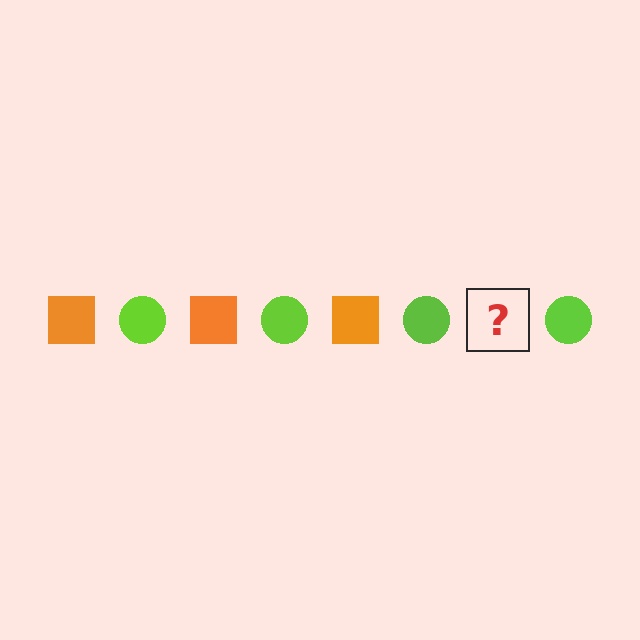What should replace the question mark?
The question mark should be replaced with an orange square.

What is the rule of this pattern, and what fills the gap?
The rule is that the pattern alternates between orange square and lime circle. The gap should be filled with an orange square.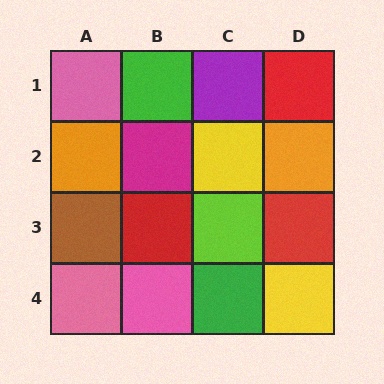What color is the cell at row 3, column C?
Lime.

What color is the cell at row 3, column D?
Red.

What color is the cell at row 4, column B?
Pink.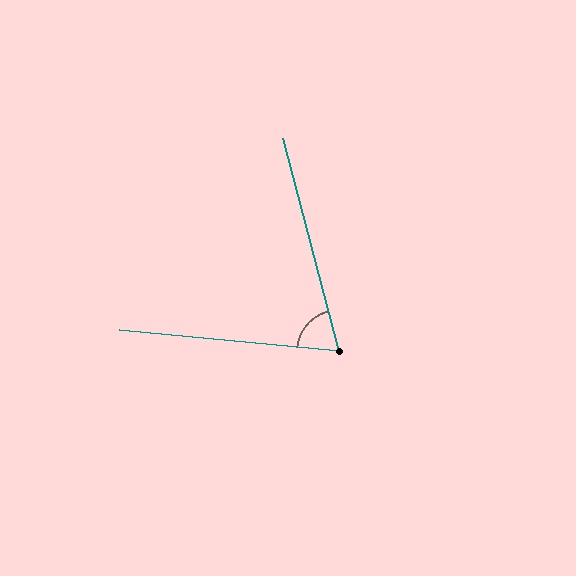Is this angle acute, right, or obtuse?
It is acute.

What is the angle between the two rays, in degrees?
Approximately 70 degrees.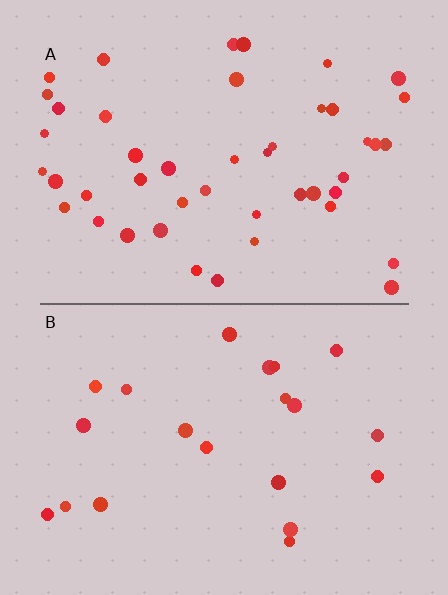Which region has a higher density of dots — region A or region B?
A (the top).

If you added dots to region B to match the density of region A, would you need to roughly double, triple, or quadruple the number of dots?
Approximately double.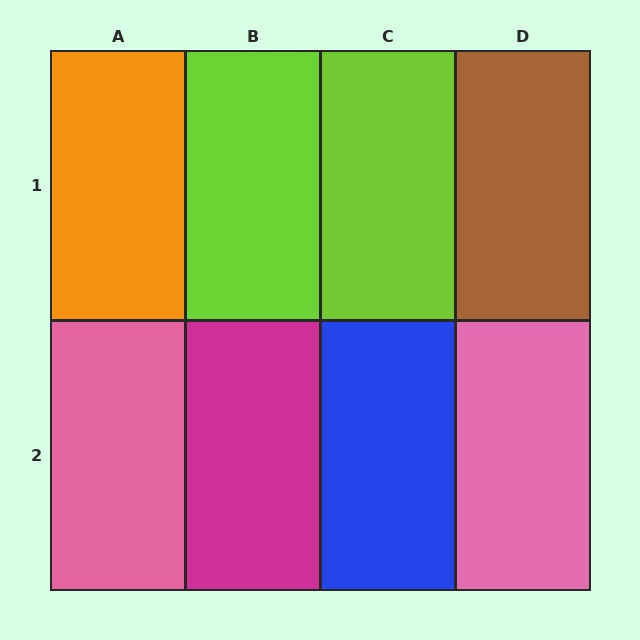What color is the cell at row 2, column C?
Blue.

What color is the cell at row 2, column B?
Magenta.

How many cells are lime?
2 cells are lime.